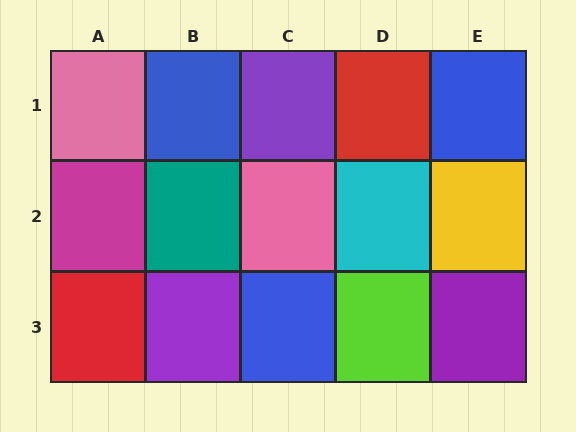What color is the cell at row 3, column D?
Lime.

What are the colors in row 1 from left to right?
Pink, blue, purple, red, blue.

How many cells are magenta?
1 cell is magenta.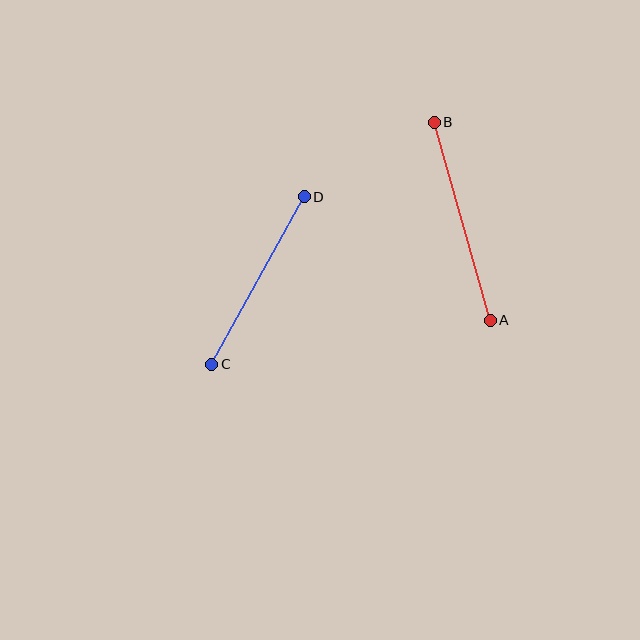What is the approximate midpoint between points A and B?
The midpoint is at approximately (462, 221) pixels.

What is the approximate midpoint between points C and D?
The midpoint is at approximately (258, 281) pixels.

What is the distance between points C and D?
The distance is approximately 192 pixels.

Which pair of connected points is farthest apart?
Points A and B are farthest apart.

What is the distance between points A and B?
The distance is approximately 206 pixels.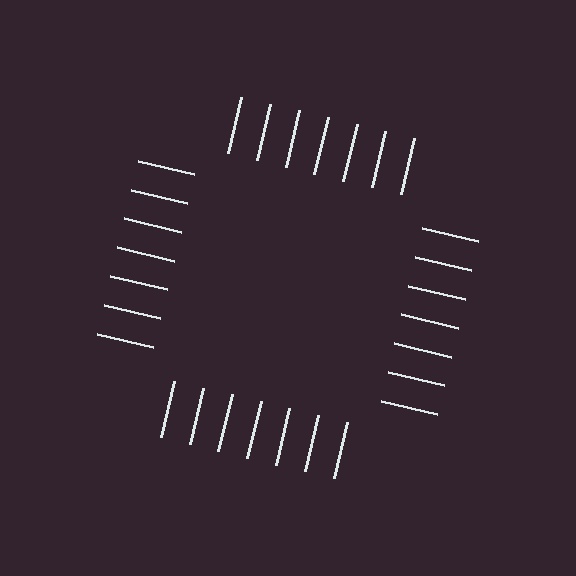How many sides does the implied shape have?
4 sides — the line-ends trace a square.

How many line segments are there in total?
28 — 7 along each of the 4 edges.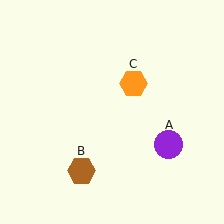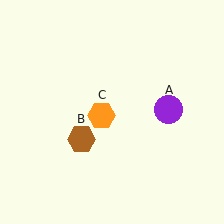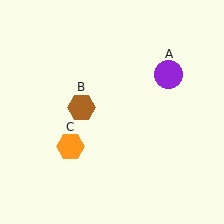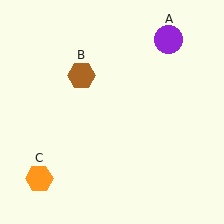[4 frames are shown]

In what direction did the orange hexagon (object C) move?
The orange hexagon (object C) moved down and to the left.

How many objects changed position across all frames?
3 objects changed position: purple circle (object A), brown hexagon (object B), orange hexagon (object C).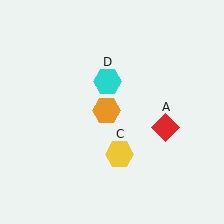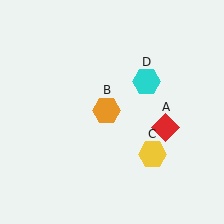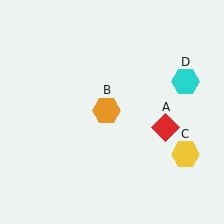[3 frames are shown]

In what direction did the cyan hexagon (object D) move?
The cyan hexagon (object D) moved right.